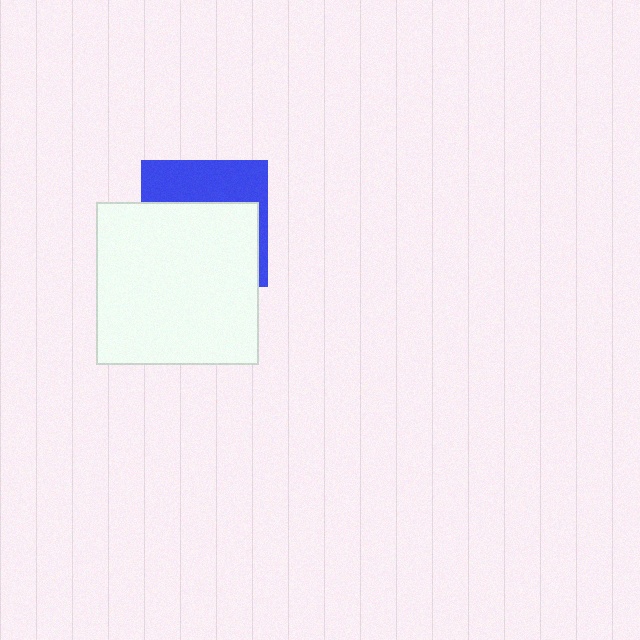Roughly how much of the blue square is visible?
A small part of it is visible (roughly 37%).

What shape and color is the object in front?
The object in front is a white square.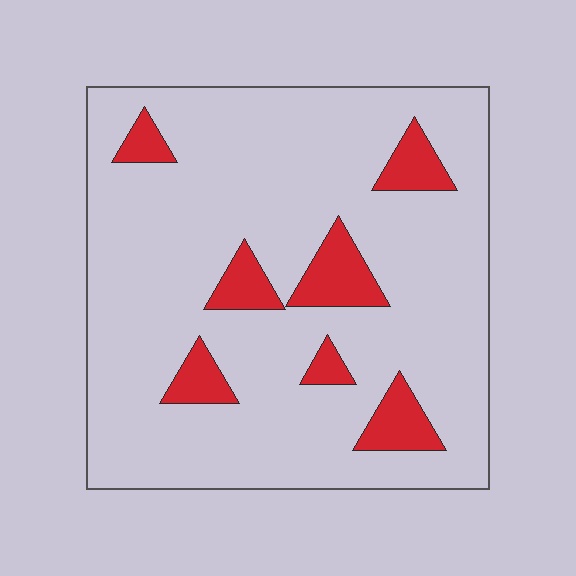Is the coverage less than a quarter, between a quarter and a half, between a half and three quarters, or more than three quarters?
Less than a quarter.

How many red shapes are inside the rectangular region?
7.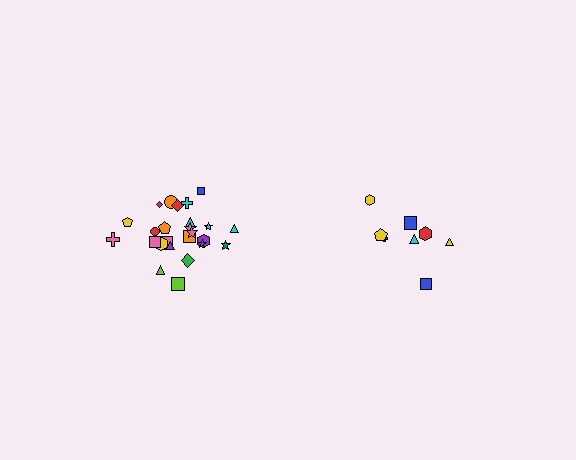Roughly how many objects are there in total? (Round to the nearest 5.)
Roughly 35 objects in total.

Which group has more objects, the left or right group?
The left group.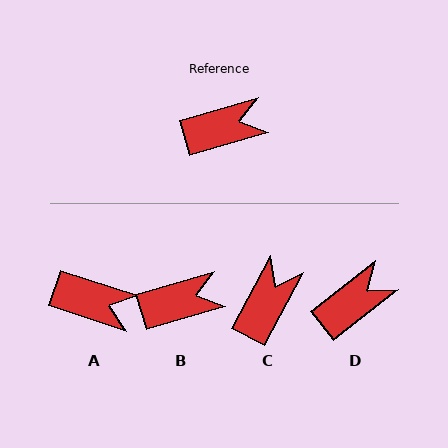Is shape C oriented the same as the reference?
No, it is off by about 46 degrees.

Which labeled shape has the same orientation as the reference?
B.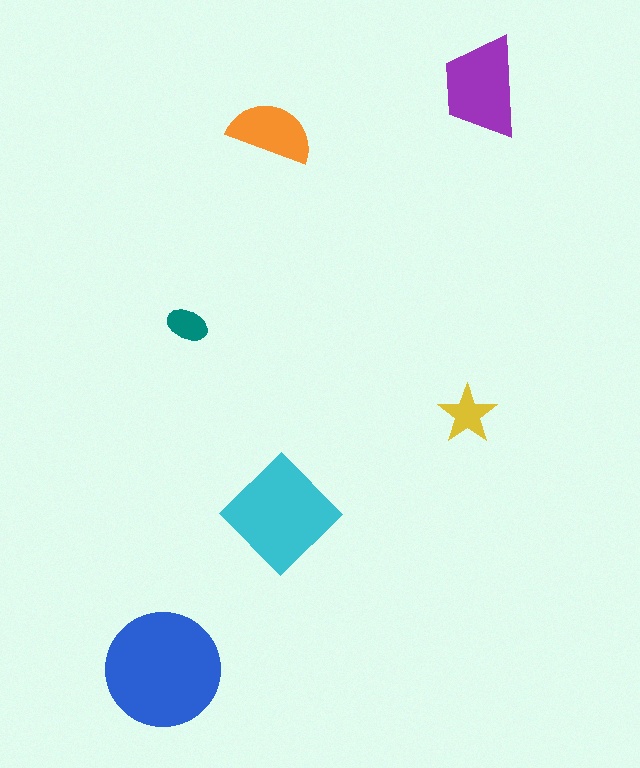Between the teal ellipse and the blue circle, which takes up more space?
The blue circle.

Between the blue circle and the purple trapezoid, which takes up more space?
The blue circle.